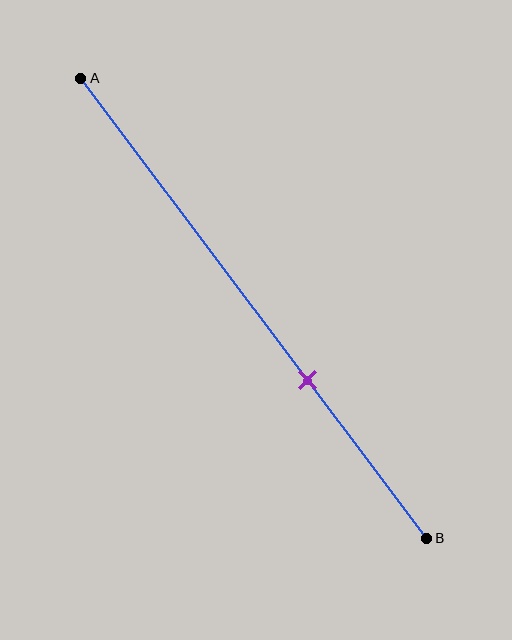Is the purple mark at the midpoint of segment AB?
No, the mark is at about 65% from A, not at the 50% midpoint.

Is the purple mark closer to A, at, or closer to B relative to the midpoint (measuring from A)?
The purple mark is closer to point B than the midpoint of segment AB.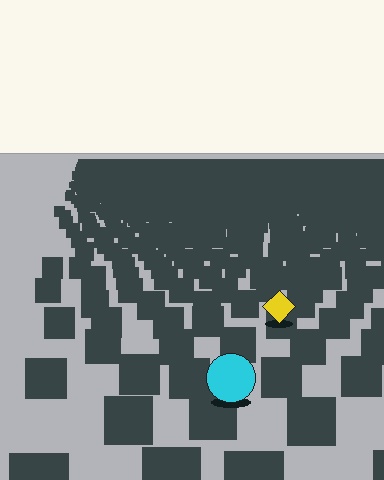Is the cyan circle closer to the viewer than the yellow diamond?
Yes. The cyan circle is closer — you can tell from the texture gradient: the ground texture is coarser near it.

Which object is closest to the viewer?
The cyan circle is closest. The texture marks near it are larger and more spread out.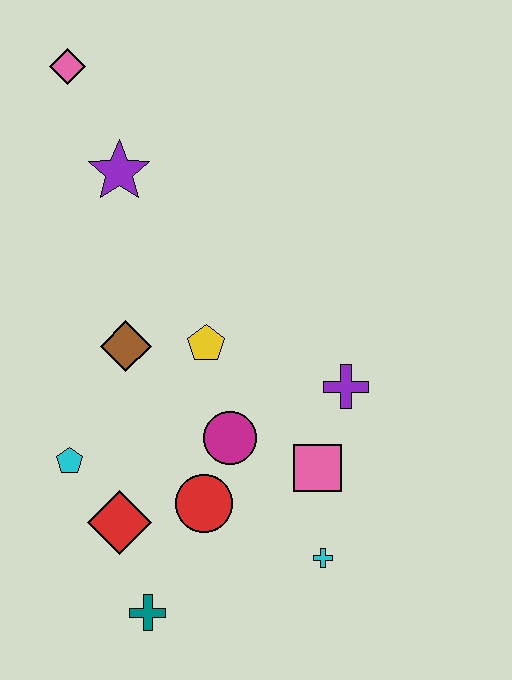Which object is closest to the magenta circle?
The red circle is closest to the magenta circle.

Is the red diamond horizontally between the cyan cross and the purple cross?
No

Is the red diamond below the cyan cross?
No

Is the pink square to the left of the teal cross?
No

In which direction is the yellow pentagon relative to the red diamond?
The yellow pentagon is above the red diamond.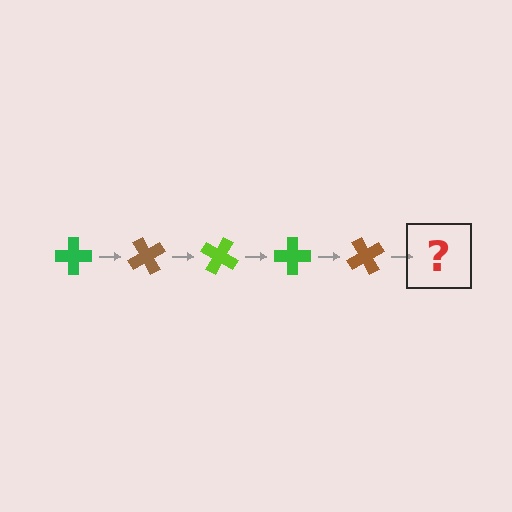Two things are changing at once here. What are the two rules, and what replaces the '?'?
The two rules are that it rotates 60 degrees each step and the color cycles through green, brown, and lime. The '?' should be a lime cross, rotated 300 degrees from the start.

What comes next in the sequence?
The next element should be a lime cross, rotated 300 degrees from the start.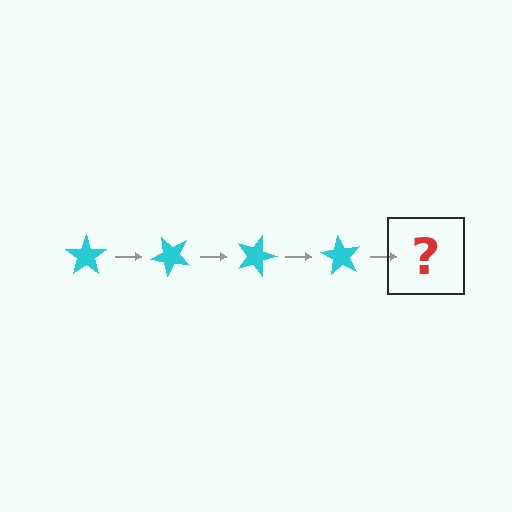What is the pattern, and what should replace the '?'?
The pattern is that the star rotates 45 degrees each step. The '?' should be a cyan star rotated 180 degrees.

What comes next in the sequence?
The next element should be a cyan star rotated 180 degrees.